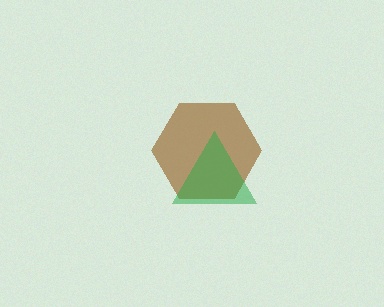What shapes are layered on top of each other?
The layered shapes are: a brown hexagon, a green triangle.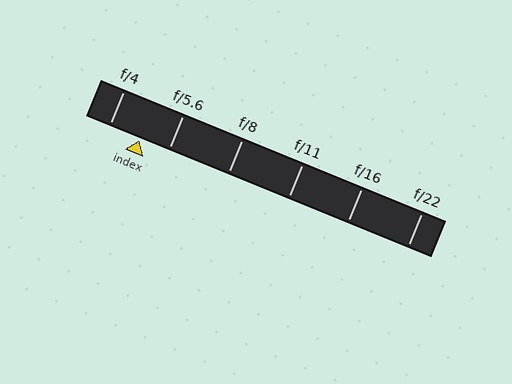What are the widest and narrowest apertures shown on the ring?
The widest aperture shown is f/4 and the narrowest is f/22.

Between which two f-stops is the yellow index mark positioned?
The index mark is between f/4 and f/5.6.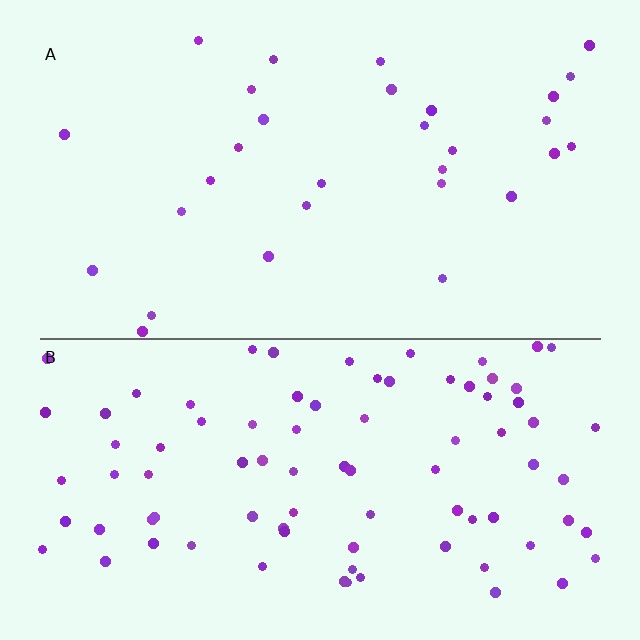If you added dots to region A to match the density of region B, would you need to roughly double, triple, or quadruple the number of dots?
Approximately triple.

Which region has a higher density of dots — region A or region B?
B (the bottom).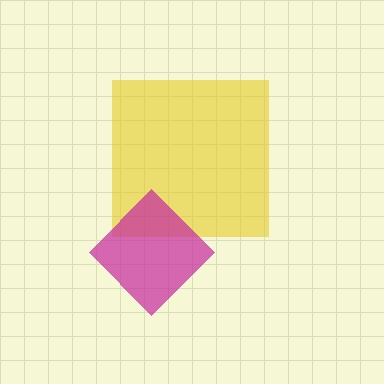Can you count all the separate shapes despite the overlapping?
Yes, there are 2 separate shapes.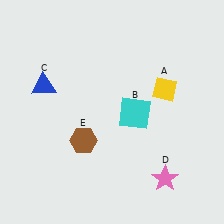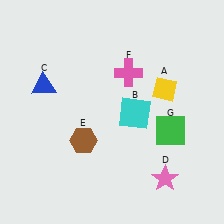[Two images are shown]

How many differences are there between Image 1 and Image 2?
There are 2 differences between the two images.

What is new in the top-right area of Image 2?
A pink cross (F) was added in the top-right area of Image 2.